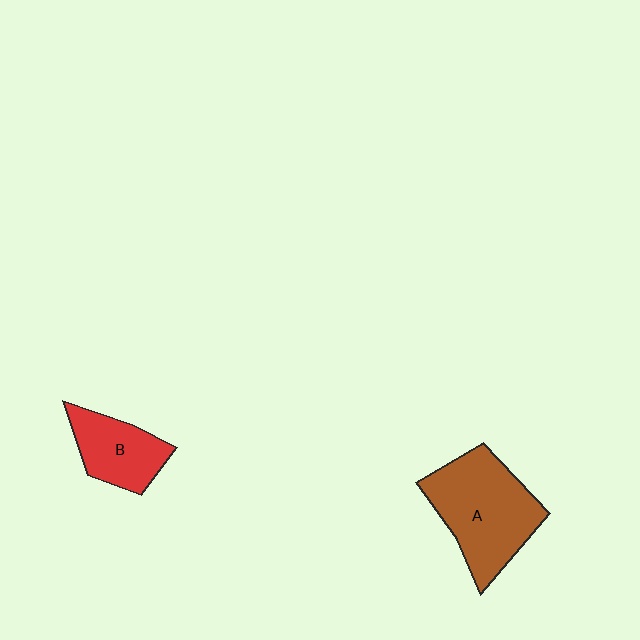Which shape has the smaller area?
Shape B (red).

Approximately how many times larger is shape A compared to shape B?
Approximately 1.8 times.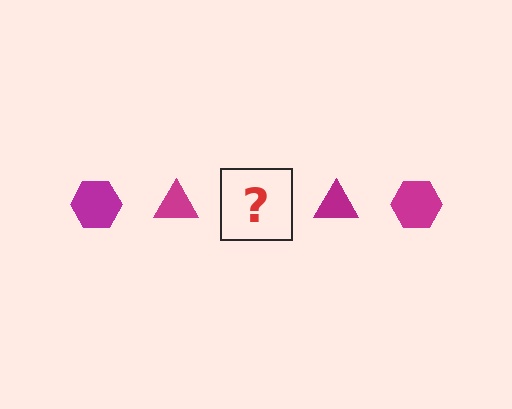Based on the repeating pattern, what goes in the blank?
The blank should be a magenta hexagon.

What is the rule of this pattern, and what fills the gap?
The rule is that the pattern cycles through hexagon, triangle shapes in magenta. The gap should be filled with a magenta hexagon.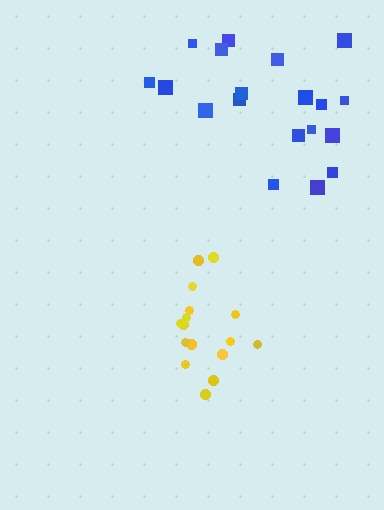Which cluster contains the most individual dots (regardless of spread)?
Blue (19).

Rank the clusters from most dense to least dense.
yellow, blue.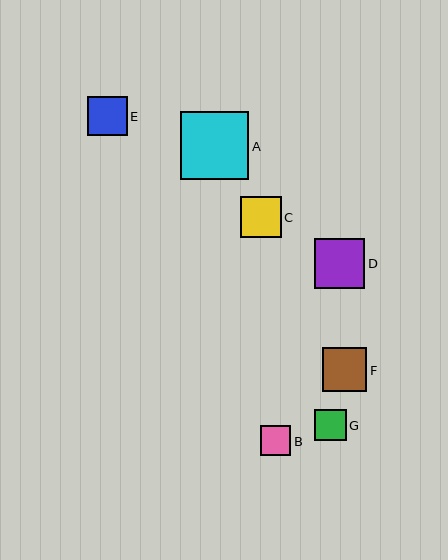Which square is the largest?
Square A is the largest with a size of approximately 69 pixels.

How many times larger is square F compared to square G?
Square F is approximately 1.4 times the size of square G.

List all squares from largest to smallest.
From largest to smallest: A, D, F, C, E, G, B.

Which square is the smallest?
Square B is the smallest with a size of approximately 30 pixels.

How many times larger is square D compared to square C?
Square D is approximately 1.2 times the size of square C.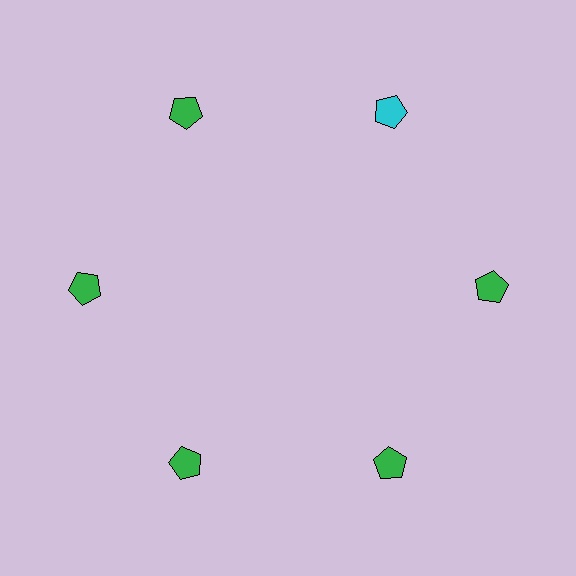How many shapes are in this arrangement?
There are 6 shapes arranged in a ring pattern.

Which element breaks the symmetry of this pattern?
The cyan pentagon at roughly the 1 o'clock position breaks the symmetry. All other shapes are green pentagons.